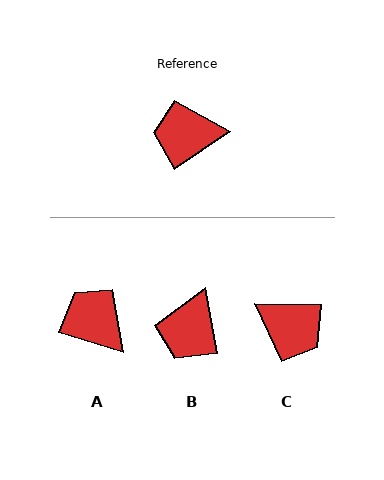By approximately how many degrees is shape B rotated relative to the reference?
Approximately 65 degrees counter-clockwise.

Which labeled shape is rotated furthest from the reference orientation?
C, about 144 degrees away.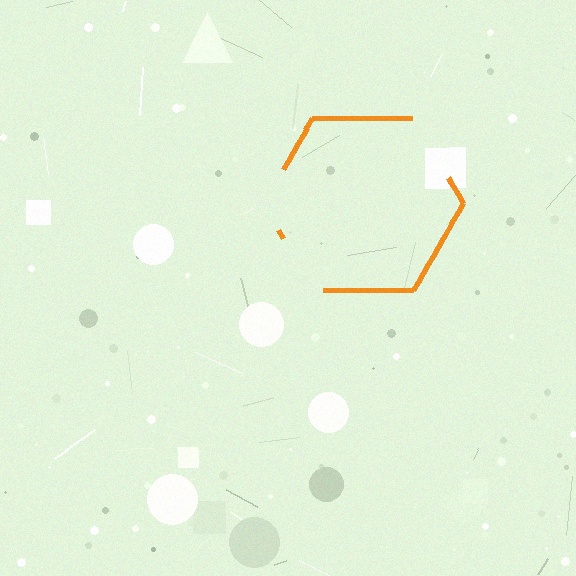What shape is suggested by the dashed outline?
The dashed outline suggests a hexagon.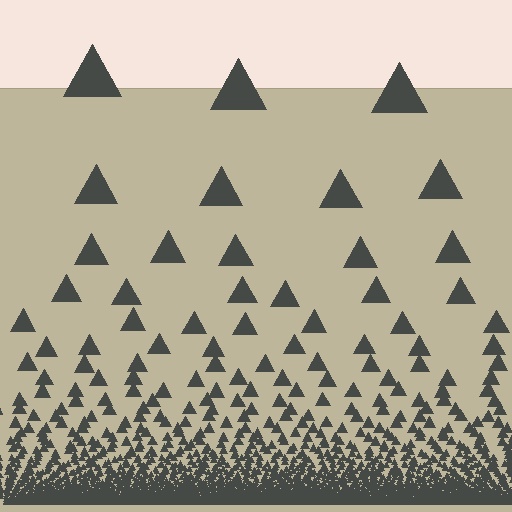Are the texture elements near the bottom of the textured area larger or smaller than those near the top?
Smaller. The gradient is inverted — elements near the bottom are smaller and denser.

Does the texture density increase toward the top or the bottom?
Density increases toward the bottom.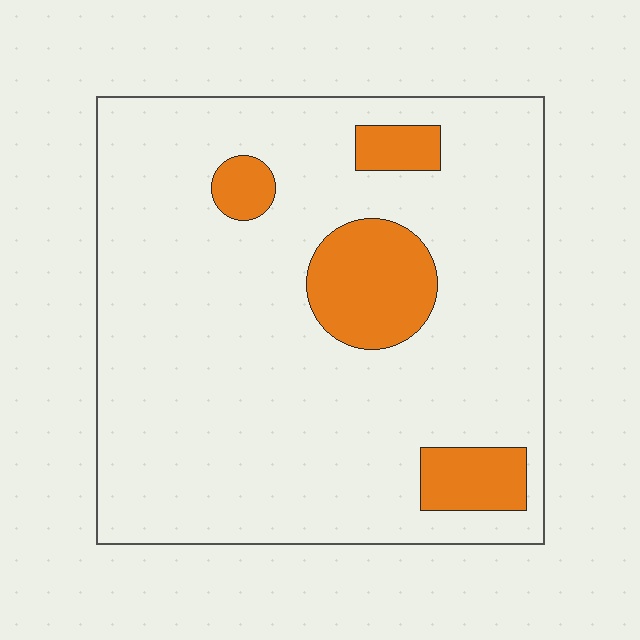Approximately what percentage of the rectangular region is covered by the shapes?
Approximately 15%.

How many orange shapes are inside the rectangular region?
4.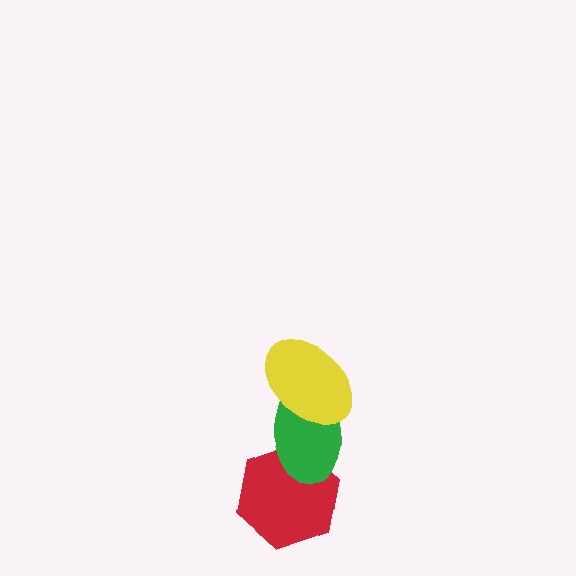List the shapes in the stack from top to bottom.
From top to bottom: the yellow ellipse, the green ellipse, the red hexagon.